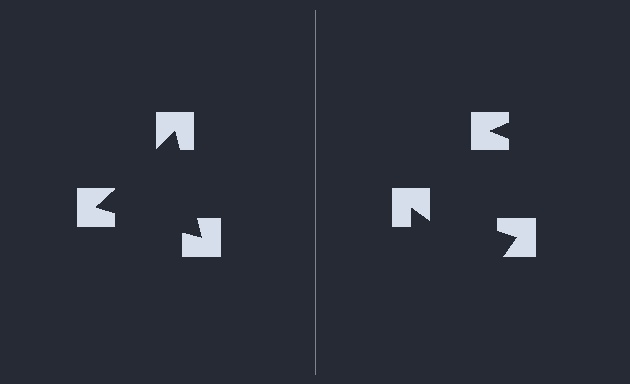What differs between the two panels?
The notched squares are positioned identically on both sides; only the wedge orientations differ. On the left they align to a triangle; on the right they are misaligned.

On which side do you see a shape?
An illusory triangle appears on the left side. On the right side the wedge cuts are rotated, so no coherent shape forms.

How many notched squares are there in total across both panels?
6 — 3 on each side.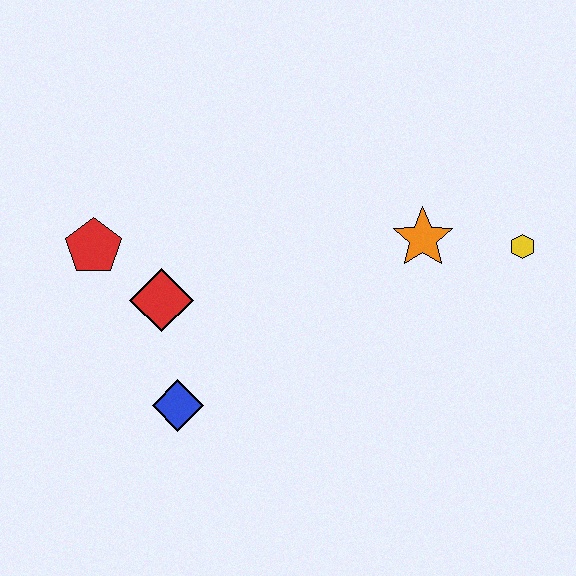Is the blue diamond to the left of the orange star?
Yes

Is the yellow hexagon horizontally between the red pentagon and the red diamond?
No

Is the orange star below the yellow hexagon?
No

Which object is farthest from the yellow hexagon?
The red pentagon is farthest from the yellow hexagon.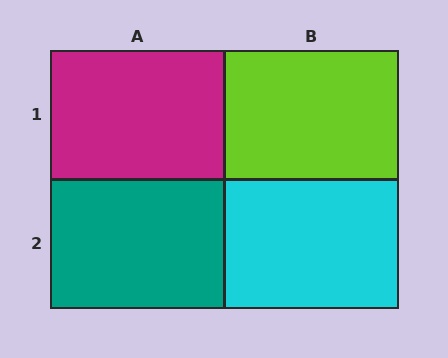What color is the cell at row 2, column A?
Teal.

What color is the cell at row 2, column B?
Cyan.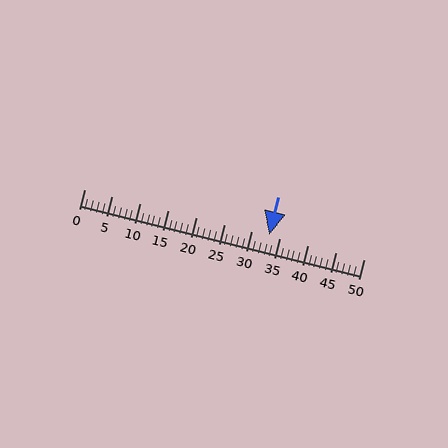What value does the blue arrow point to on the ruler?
The blue arrow points to approximately 33.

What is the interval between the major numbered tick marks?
The major tick marks are spaced 5 units apart.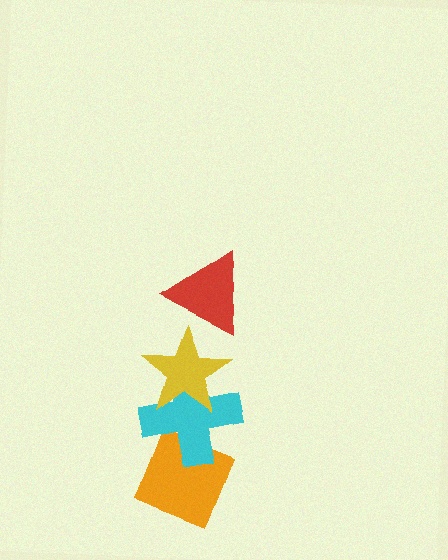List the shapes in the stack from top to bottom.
From top to bottom: the red triangle, the yellow star, the cyan cross, the orange diamond.